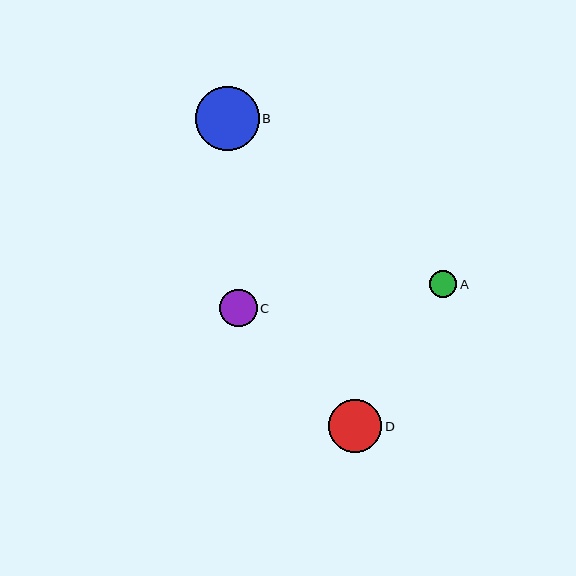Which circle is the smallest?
Circle A is the smallest with a size of approximately 27 pixels.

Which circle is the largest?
Circle B is the largest with a size of approximately 64 pixels.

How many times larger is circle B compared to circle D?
Circle B is approximately 1.2 times the size of circle D.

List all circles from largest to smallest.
From largest to smallest: B, D, C, A.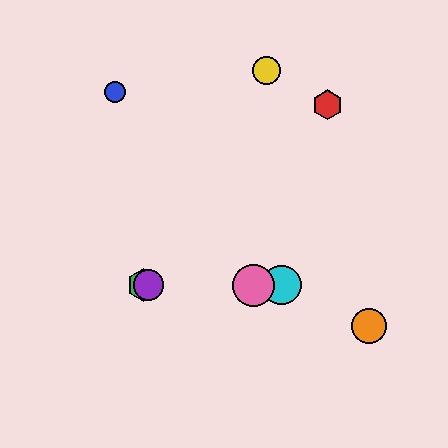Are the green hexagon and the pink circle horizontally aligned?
Yes, both are at y≈285.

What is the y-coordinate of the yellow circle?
The yellow circle is at y≈71.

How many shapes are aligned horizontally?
4 shapes (the green hexagon, the purple circle, the cyan circle, the pink circle) are aligned horizontally.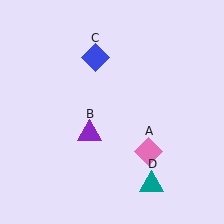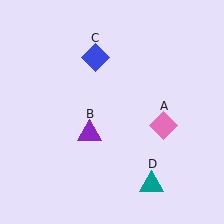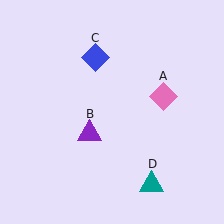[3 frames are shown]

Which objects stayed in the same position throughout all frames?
Purple triangle (object B) and blue diamond (object C) and teal triangle (object D) remained stationary.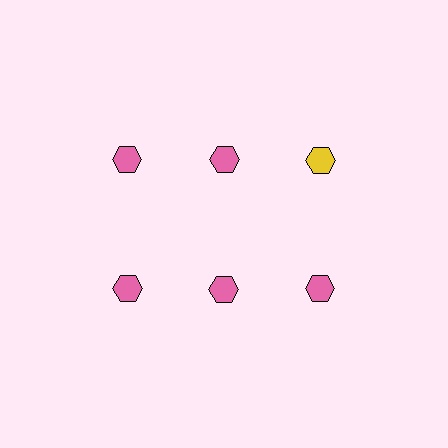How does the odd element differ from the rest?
It has a different color: yellow instead of pink.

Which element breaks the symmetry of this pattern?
The yellow hexagon in the top row, center column breaks the symmetry. All other shapes are pink hexagons.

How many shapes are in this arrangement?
There are 6 shapes arranged in a grid pattern.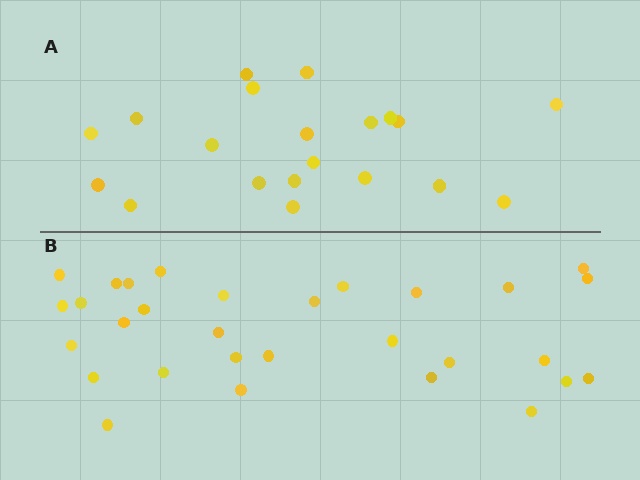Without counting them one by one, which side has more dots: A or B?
Region B (the bottom region) has more dots.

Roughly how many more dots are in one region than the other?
Region B has roughly 10 or so more dots than region A.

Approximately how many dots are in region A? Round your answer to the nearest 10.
About 20 dots.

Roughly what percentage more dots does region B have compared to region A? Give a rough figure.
About 50% more.